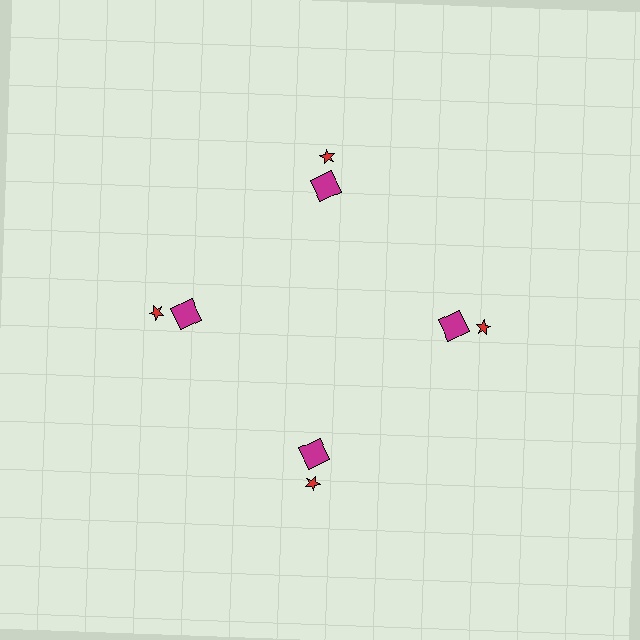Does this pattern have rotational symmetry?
Yes, this pattern has 4-fold rotational symmetry. It looks the same after rotating 90 degrees around the center.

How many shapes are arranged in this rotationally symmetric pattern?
There are 8 shapes, arranged in 4 groups of 2.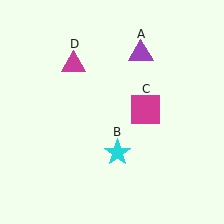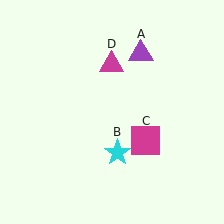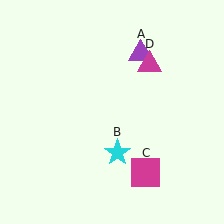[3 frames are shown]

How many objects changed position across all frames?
2 objects changed position: magenta square (object C), magenta triangle (object D).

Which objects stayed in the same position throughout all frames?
Purple triangle (object A) and cyan star (object B) remained stationary.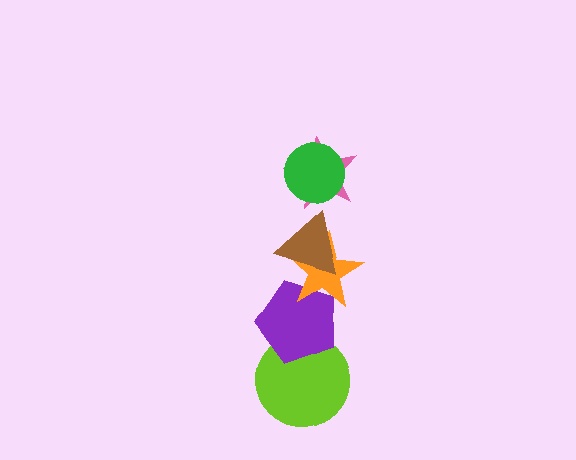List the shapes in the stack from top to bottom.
From top to bottom: the green circle, the pink star, the brown triangle, the orange star, the purple pentagon, the lime circle.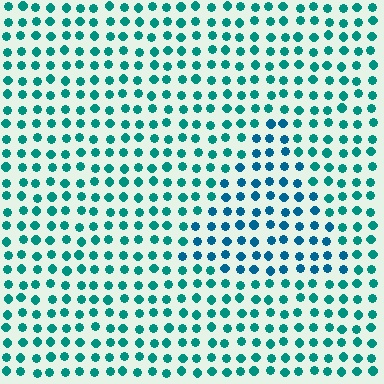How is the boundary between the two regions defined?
The boundary is defined purely by a slight shift in hue (about 26 degrees). Spacing, size, and orientation are identical on both sides.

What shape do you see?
I see a triangle.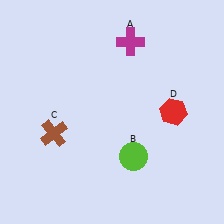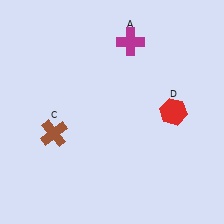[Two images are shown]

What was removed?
The lime circle (B) was removed in Image 2.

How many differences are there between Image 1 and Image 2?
There is 1 difference between the two images.